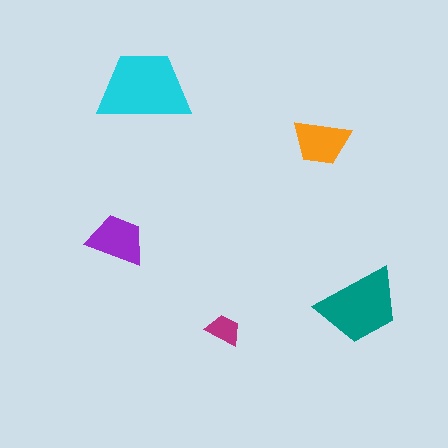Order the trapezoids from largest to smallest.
the cyan one, the teal one, the purple one, the orange one, the magenta one.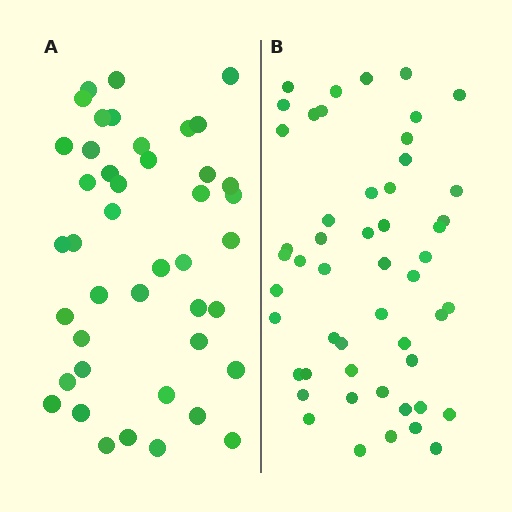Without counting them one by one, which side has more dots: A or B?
Region B (the right region) has more dots.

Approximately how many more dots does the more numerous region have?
Region B has roughly 8 or so more dots than region A.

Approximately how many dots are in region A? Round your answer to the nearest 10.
About 40 dots. (The exact count is 43, which rounds to 40.)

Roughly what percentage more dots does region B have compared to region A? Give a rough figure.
About 20% more.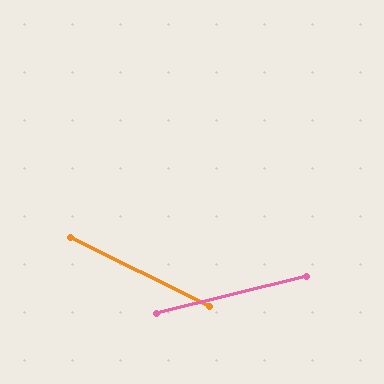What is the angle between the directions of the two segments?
Approximately 40 degrees.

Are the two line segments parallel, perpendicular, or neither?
Neither parallel nor perpendicular — they differ by about 40°.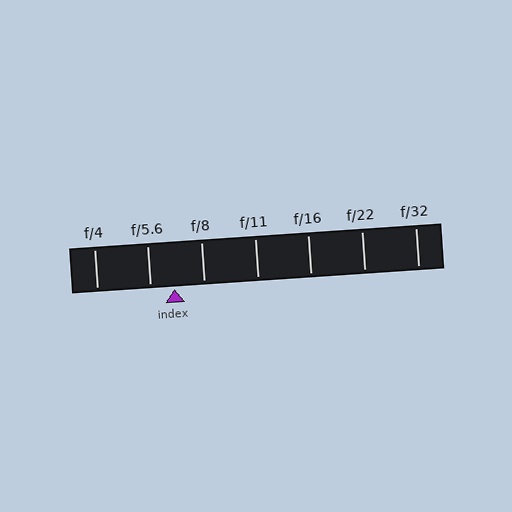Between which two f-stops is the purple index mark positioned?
The index mark is between f/5.6 and f/8.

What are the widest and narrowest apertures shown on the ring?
The widest aperture shown is f/4 and the narrowest is f/32.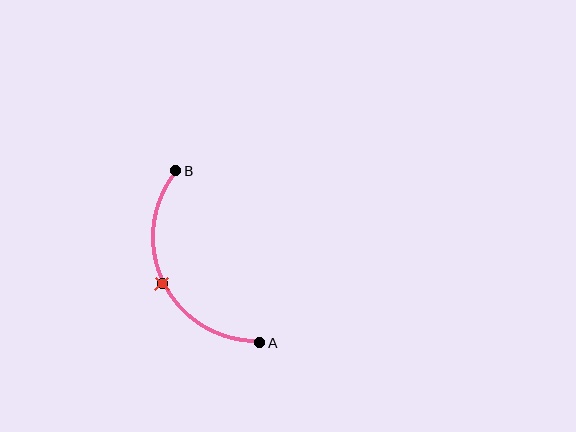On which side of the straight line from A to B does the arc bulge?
The arc bulges to the left of the straight line connecting A and B.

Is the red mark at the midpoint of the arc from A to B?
Yes. The red mark lies on the arc at equal arc-length from both A and B — it is the arc midpoint.